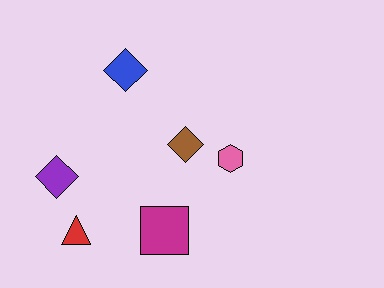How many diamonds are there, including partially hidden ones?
There are 3 diamonds.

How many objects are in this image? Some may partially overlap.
There are 6 objects.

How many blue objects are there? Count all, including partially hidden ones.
There is 1 blue object.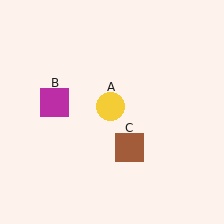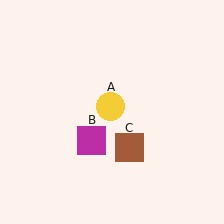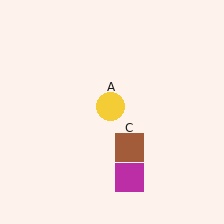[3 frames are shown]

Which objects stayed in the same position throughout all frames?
Yellow circle (object A) and brown square (object C) remained stationary.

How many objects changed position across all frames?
1 object changed position: magenta square (object B).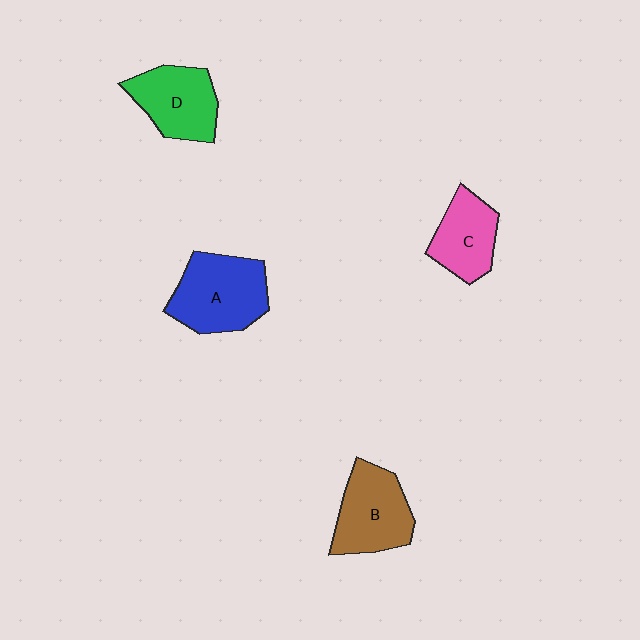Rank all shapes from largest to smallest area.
From largest to smallest: A (blue), B (brown), D (green), C (pink).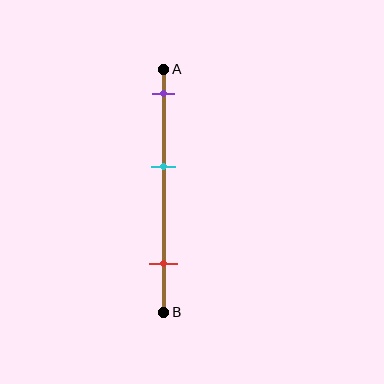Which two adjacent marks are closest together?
The purple and cyan marks are the closest adjacent pair.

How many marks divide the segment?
There are 3 marks dividing the segment.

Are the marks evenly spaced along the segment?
Yes, the marks are approximately evenly spaced.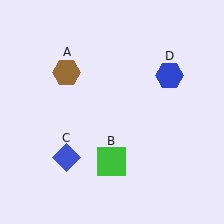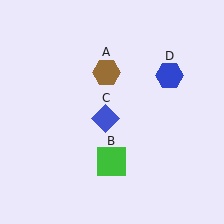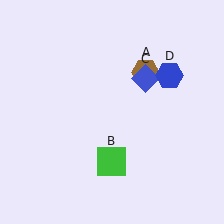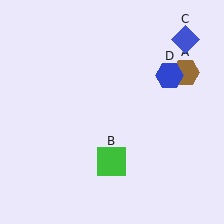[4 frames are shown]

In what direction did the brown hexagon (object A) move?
The brown hexagon (object A) moved right.